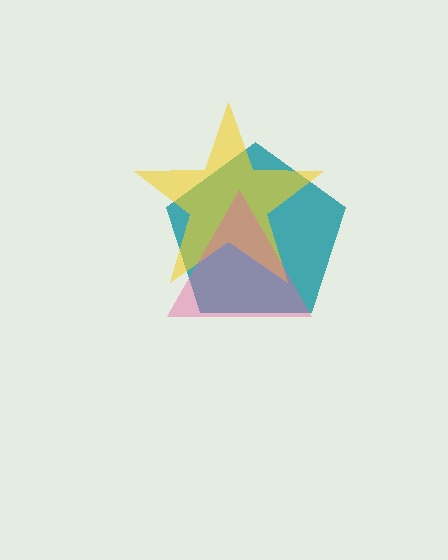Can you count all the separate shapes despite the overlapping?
Yes, there are 3 separate shapes.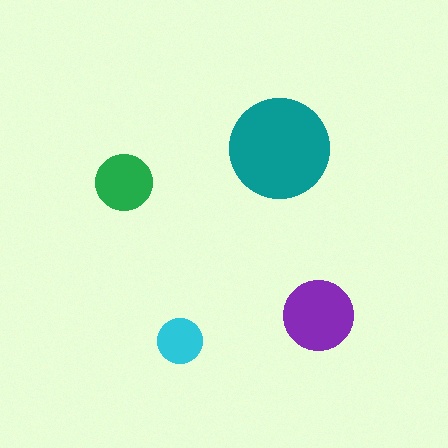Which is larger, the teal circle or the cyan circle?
The teal one.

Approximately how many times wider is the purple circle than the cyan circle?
About 1.5 times wider.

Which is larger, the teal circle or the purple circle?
The teal one.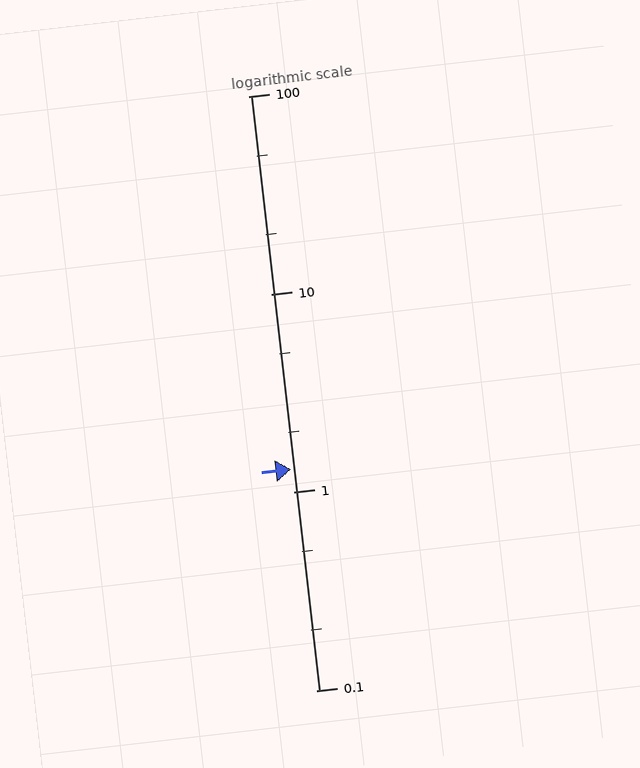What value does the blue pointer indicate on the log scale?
The pointer indicates approximately 1.3.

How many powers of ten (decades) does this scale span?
The scale spans 3 decades, from 0.1 to 100.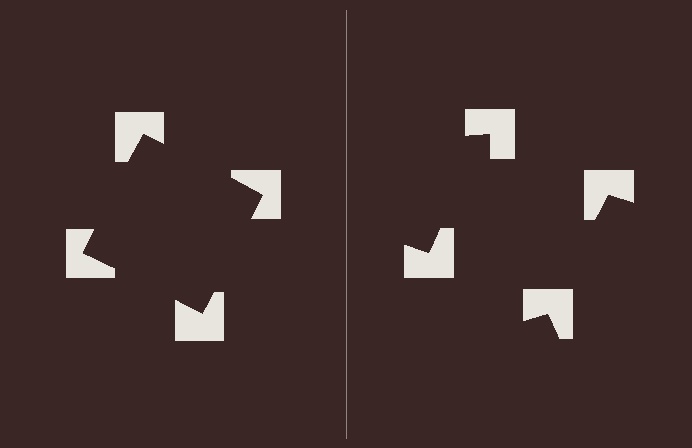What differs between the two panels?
The notched squares are positioned identically on both sides; only the wedge orientations differ. On the left they align to a square; on the right they are misaligned.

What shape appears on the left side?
An illusory square.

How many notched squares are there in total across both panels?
8 — 4 on each side.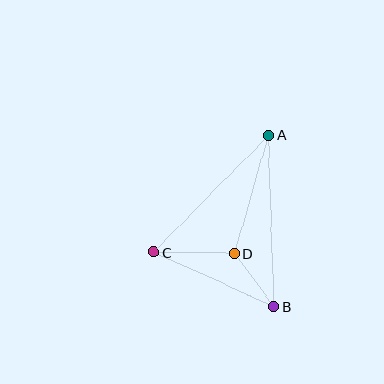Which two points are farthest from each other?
Points A and B are farthest from each other.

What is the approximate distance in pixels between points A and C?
The distance between A and C is approximately 164 pixels.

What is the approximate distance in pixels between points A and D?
The distance between A and D is approximately 123 pixels.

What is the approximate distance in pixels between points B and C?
The distance between B and C is approximately 132 pixels.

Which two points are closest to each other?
Points B and D are closest to each other.